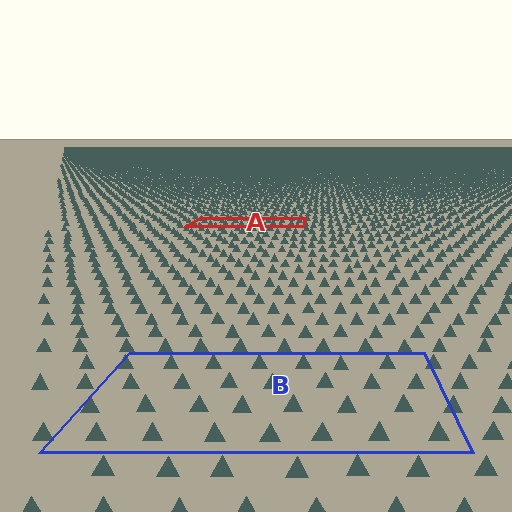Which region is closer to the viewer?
Region B is closer. The texture elements there are larger and more spread out.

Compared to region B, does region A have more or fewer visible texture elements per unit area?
Region A has more texture elements per unit area — they are packed more densely because it is farther away.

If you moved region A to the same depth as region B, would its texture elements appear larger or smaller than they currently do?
They would appear larger. At a closer depth, the same texture elements are projected at a bigger on-screen size.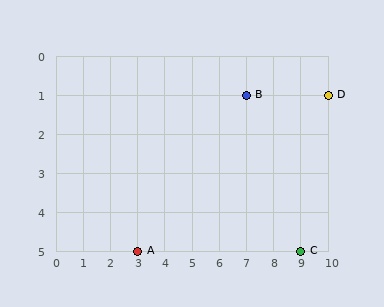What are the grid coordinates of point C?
Point C is at grid coordinates (9, 5).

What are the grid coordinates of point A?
Point A is at grid coordinates (3, 5).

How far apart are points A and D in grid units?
Points A and D are 7 columns and 4 rows apart (about 8.1 grid units diagonally).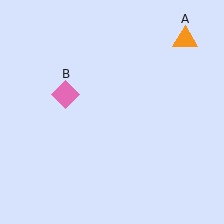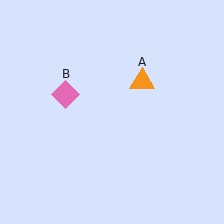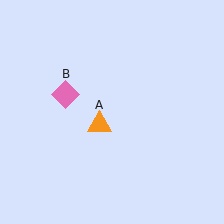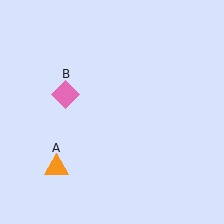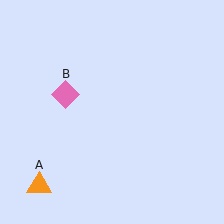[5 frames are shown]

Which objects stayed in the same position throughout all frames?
Pink diamond (object B) remained stationary.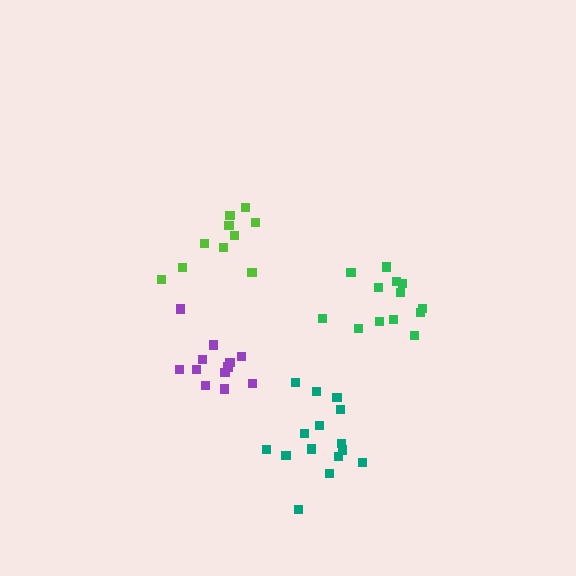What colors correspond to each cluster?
The clusters are colored: green, lime, purple, teal.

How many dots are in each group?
Group 1: 13 dots, Group 2: 10 dots, Group 3: 12 dots, Group 4: 15 dots (50 total).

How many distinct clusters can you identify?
There are 4 distinct clusters.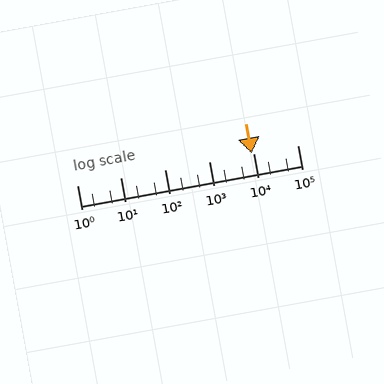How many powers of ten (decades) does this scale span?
The scale spans 5 decades, from 1 to 100000.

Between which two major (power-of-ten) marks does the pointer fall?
The pointer is between 1000 and 10000.